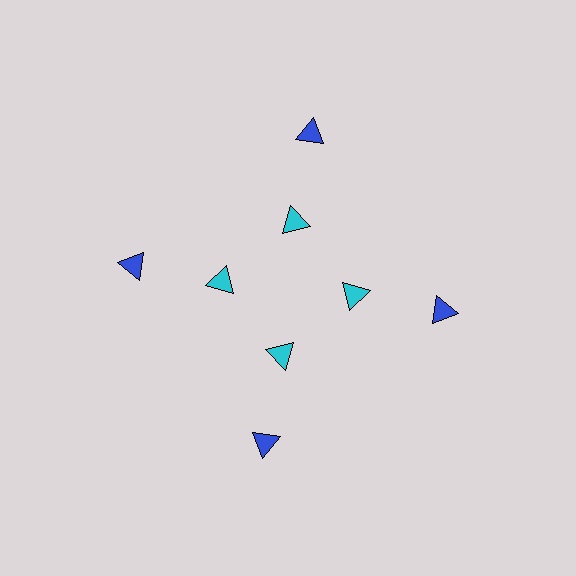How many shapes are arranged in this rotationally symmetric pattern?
There are 8 shapes, arranged in 4 groups of 2.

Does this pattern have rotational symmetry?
Yes, this pattern has 4-fold rotational symmetry. It looks the same after rotating 90 degrees around the center.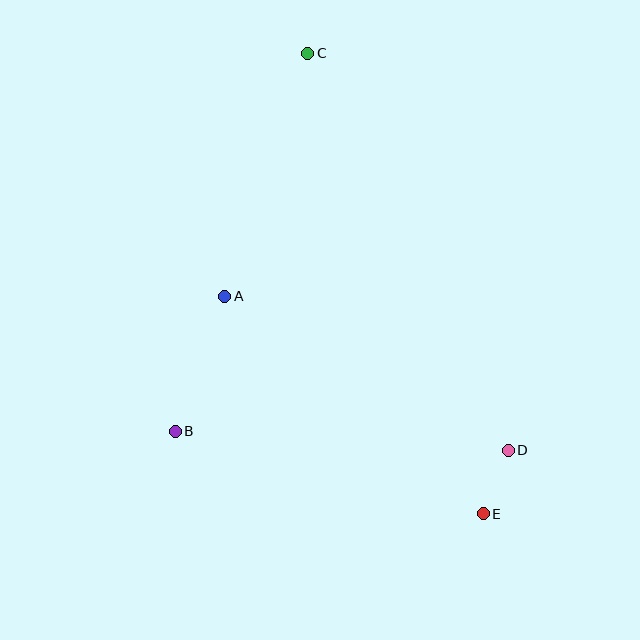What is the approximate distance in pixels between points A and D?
The distance between A and D is approximately 322 pixels.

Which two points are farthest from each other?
Points C and E are farthest from each other.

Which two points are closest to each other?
Points D and E are closest to each other.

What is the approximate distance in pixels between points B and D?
The distance between B and D is approximately 334 pixels.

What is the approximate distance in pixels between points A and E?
The distance between A and E is approximately 337 pixels.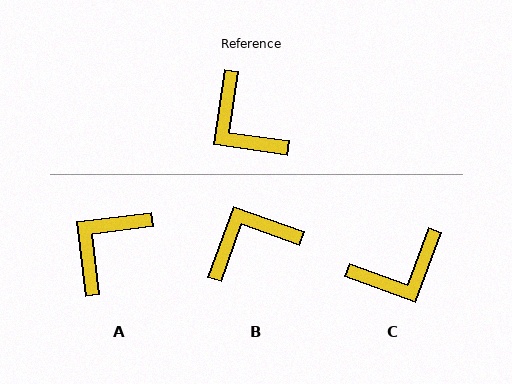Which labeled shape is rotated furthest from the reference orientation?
B, about 102 degrees away.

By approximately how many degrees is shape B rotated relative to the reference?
Approximately 102 degrees clockwise.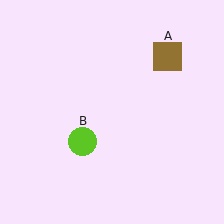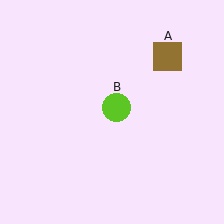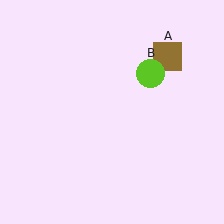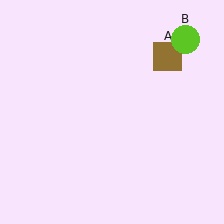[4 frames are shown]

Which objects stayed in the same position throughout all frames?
Brown square (object A) remained stationary.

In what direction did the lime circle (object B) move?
The lime circle (object B) moved up and to the right.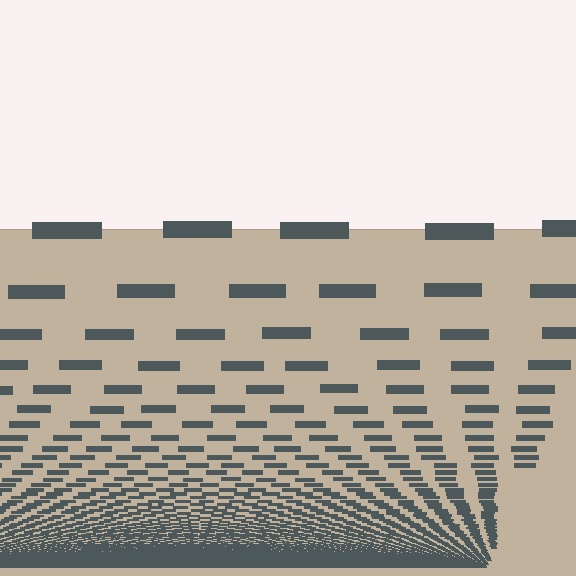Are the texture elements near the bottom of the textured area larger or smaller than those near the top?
Smaller. The gradient is inverted — elements near the bottom are smaller and denser.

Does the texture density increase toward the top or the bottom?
Density increases toward the bottom.